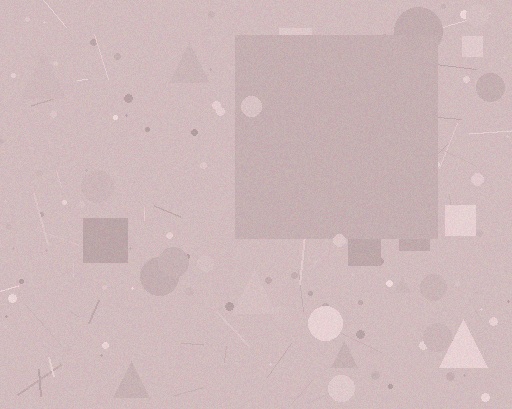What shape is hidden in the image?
A square is hidden in the image.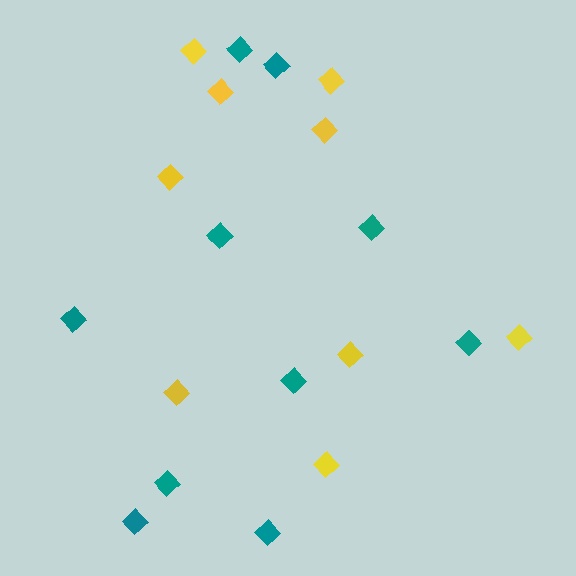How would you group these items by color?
There are 2 groups: one group of yellow diamonds (9) and one group of teal diamonds (10).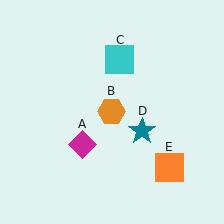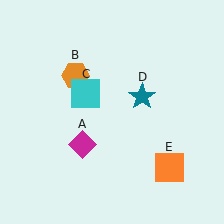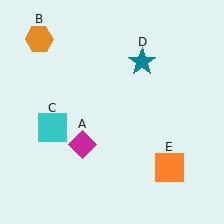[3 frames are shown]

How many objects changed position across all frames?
3 objects changed position: orange hexagon (object B), cyan square (object C), teal star (object D).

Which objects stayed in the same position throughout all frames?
Magenta diamond (object A) and orange square (object E) remained stationary.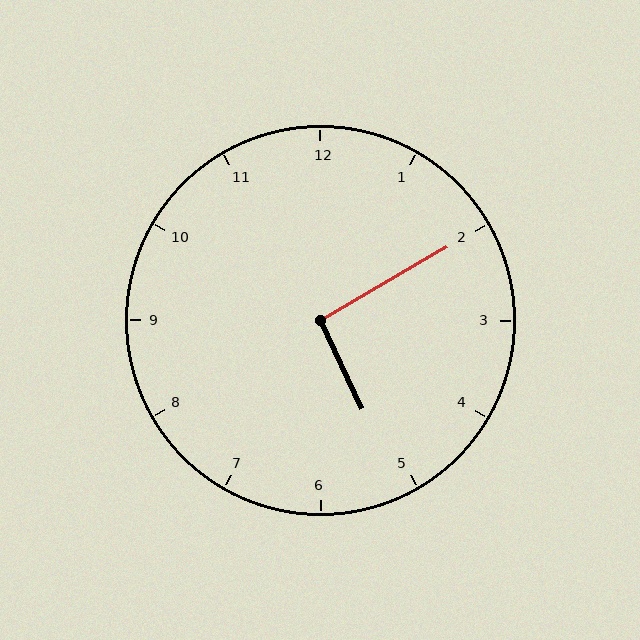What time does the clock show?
5:10.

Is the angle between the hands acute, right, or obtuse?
It is right.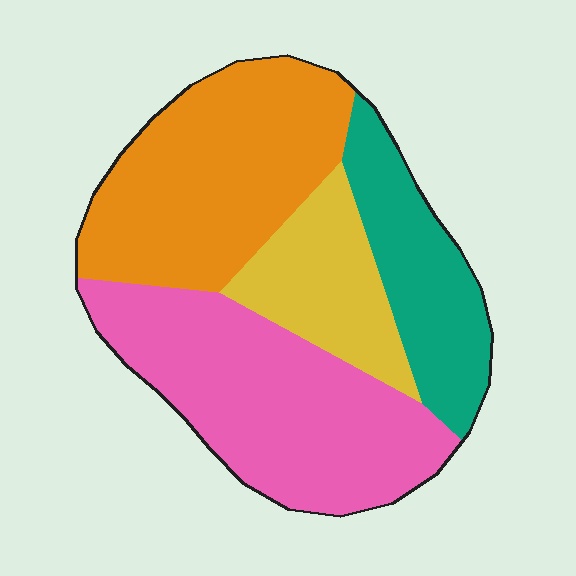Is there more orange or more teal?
Orange.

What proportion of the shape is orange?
Orange covers 32% of the shape.